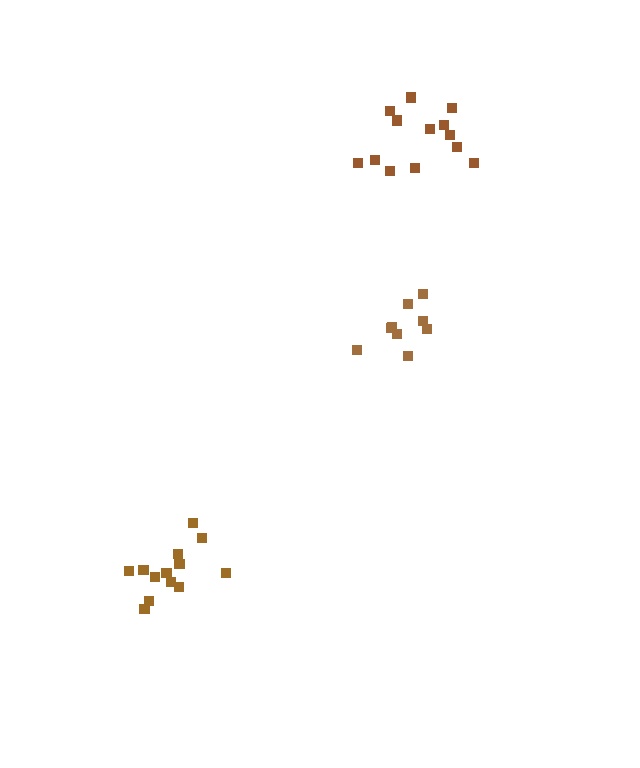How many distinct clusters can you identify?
There are 3 distinct clusters.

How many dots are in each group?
Group 1: 13 dots, Group 2: 9 dots, Group 3: 13 dots (35 total).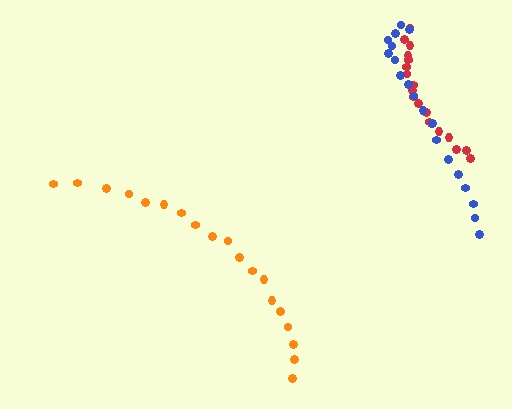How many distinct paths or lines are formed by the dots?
There are 3 distinct paths.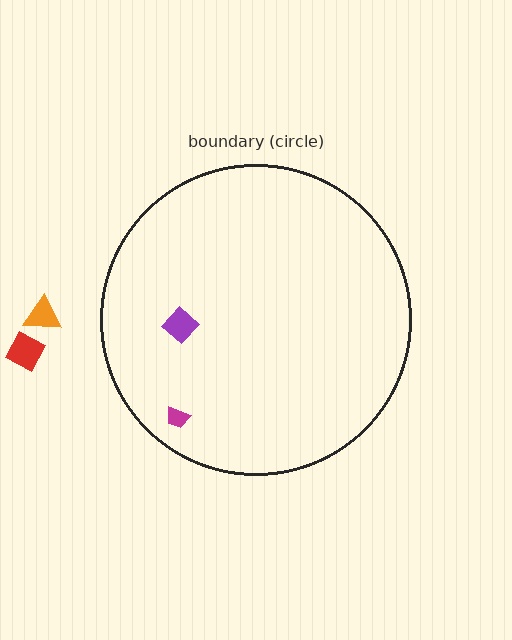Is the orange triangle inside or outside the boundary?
Outside.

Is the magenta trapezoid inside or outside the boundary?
Inside.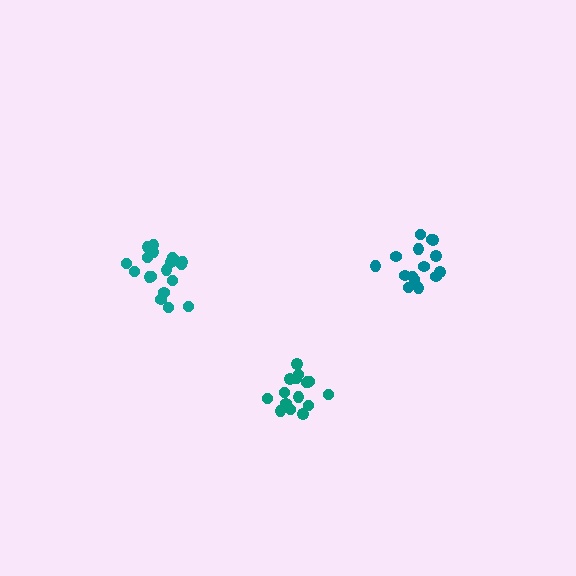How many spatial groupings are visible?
There are 3 spatial groupings.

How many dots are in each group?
Group 1: 15 dots, Group 2: 16 dots, Group 3: 19 dots (50 total).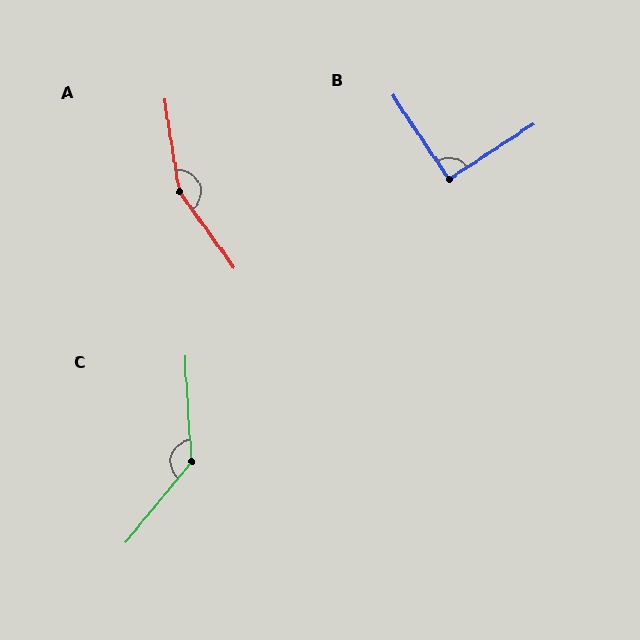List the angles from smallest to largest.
B (91°), C (137°), A (153°).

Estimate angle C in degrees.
Approximately 137 degrees.